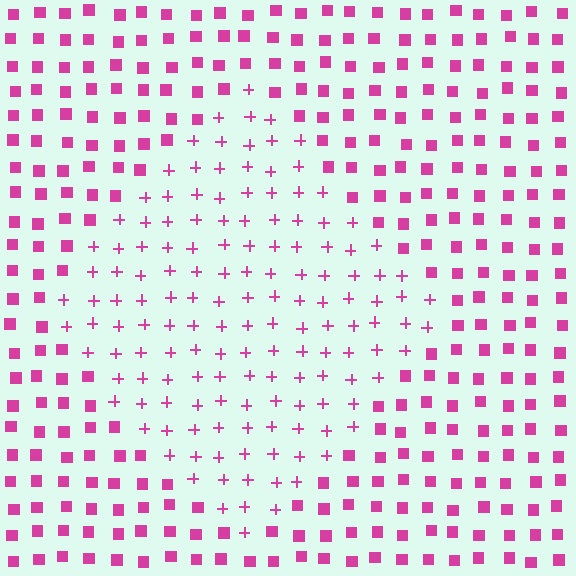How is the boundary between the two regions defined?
The boundary is defined by a change in element shape: plus signs inside vs. squares outside. All elements share the same color and spacing.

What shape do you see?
I see a diamond.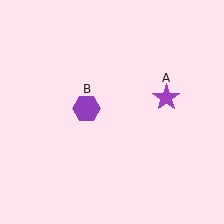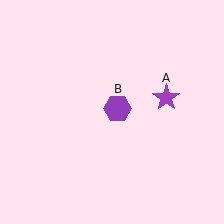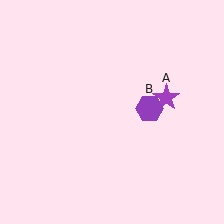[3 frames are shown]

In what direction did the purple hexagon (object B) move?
The purple hexagon (object B) moved right.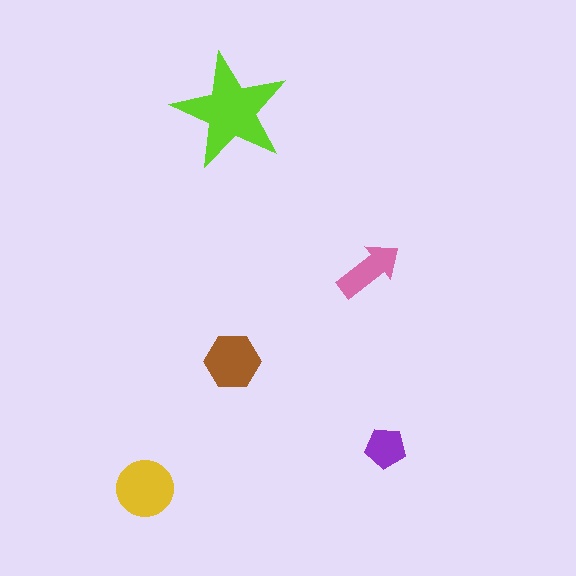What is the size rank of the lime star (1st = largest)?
1st.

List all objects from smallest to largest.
The purple pentagon, the pink arrow, the brown hexagon, the yellow circle, the lime star.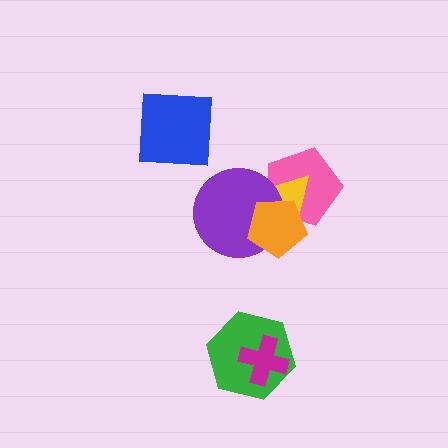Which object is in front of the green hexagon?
The magenta cross is in front of the green hexagon.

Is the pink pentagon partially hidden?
Yes, it is partially covered by another shape.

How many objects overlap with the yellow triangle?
3 objects overlap with the yellow triangle.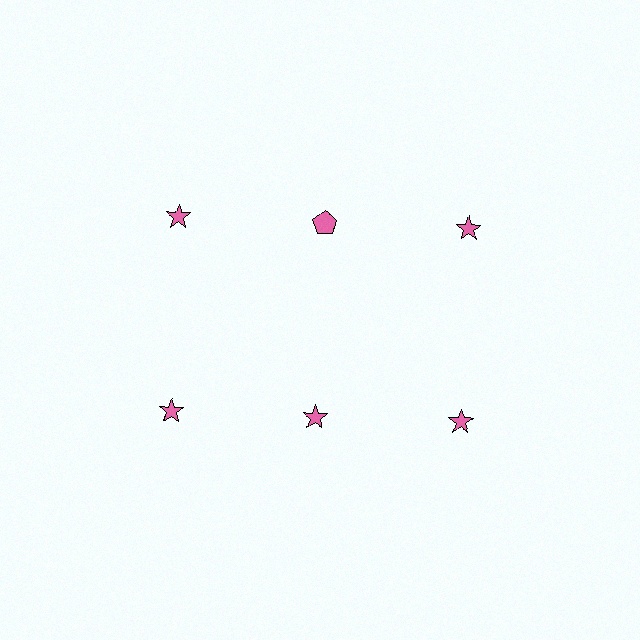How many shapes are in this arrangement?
There are 6 shapes arranged in a grid pattern.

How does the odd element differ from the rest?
It has a different shape: pentagon instead of star.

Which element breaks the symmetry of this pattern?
The pink pentagon in the top row, second from left column breaks the symmetry. All other shapes are pink stars.